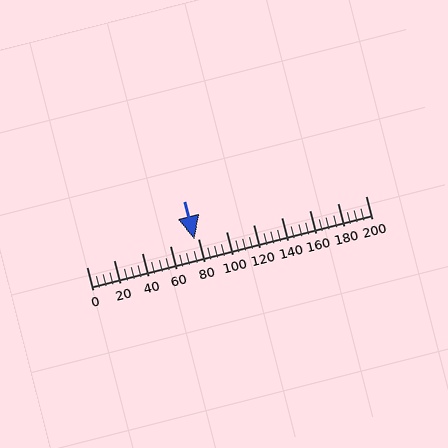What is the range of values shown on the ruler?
The ruler shows values from 0 to 200.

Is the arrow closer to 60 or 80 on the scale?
The arrow is closer to 80.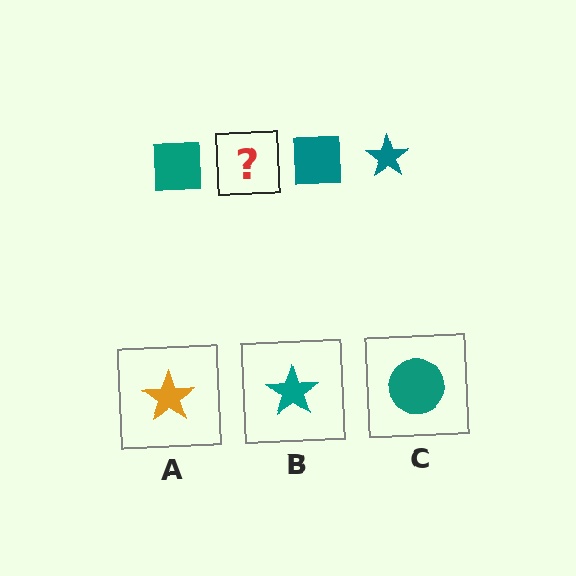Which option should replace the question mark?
Option B.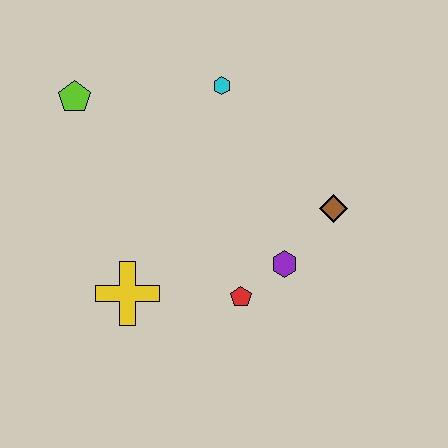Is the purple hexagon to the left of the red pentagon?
No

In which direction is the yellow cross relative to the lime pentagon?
The yellow cross is below the lime pentagon.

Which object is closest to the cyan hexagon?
The lime pentagon is closest to the cyan hexagon.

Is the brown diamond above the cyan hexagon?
No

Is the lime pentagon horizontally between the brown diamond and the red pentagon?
No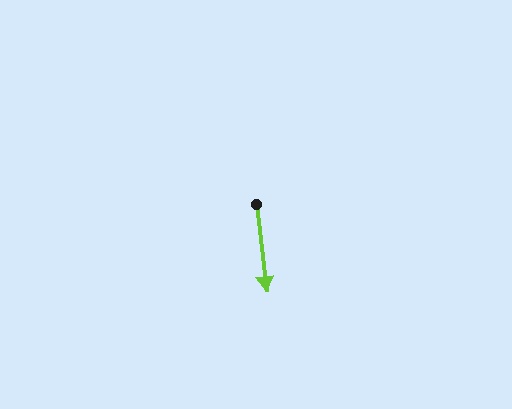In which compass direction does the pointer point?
South.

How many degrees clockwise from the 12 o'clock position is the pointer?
Approximately 173 degrees.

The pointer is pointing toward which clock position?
Roughly 6 o'clock.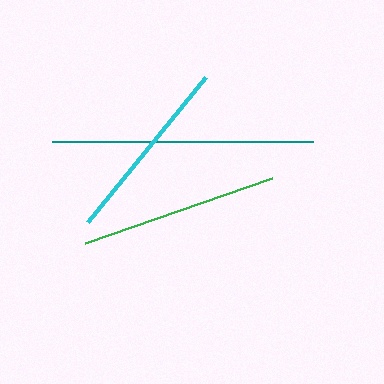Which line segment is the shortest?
The cyan line is the shortest at approximately 187 pixels.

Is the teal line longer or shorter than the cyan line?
The teal line is longer than the cyan line.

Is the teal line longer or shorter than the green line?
The teal line is longer than the green line.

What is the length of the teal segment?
The teal segment is approximately 260 pixels long.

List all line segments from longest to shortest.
From longest to shortest: teal, green, cyan.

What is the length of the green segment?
The green segment is approximately 197 pixels long.